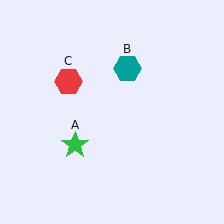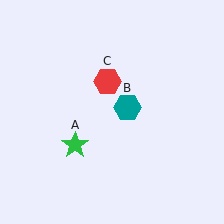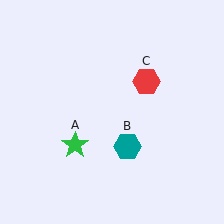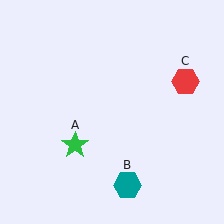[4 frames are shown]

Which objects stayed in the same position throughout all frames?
Green star (object A) remained stationary.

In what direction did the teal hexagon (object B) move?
The teal hexagon (object B) moved down.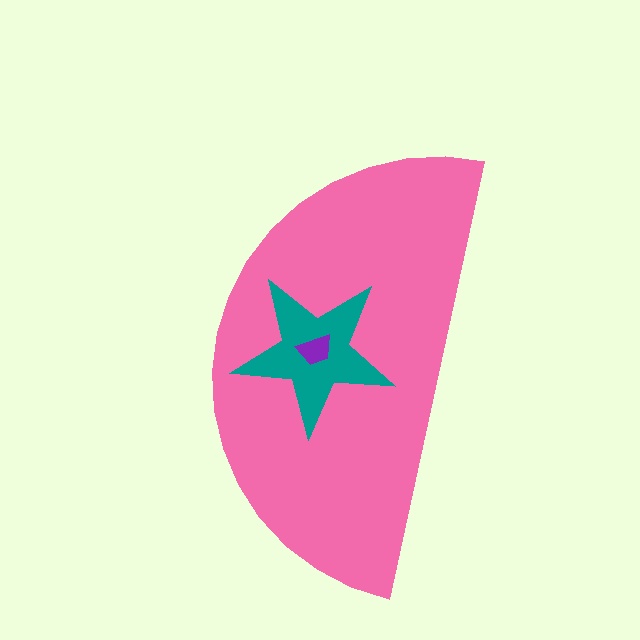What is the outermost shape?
The pink semicircle.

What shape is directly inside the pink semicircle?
The teal star.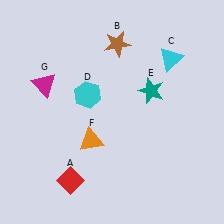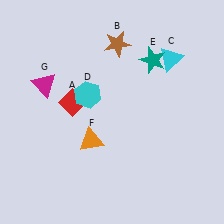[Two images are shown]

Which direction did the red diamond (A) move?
The red diamond (A) moved up.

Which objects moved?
The objects that moved are: the red diamond (A), the teal star (E).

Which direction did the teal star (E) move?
The teal star (E) moved up.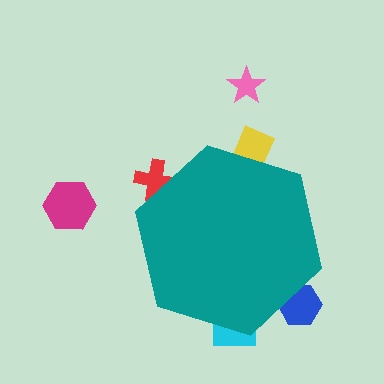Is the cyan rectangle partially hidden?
Yes, the cyan rectangle is partially hidden behind the teal hexagon.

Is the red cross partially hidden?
Yes, the red cross is partially hidden behind the teal hexagon.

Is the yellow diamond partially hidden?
Yes, the yellow diamond is partially hidden behind the teal hexagon.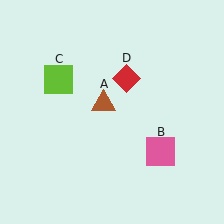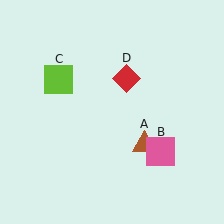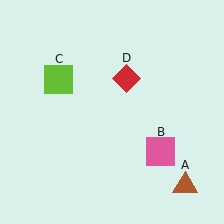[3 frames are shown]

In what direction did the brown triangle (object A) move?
The brown triangle (object A) moved down and to the right.